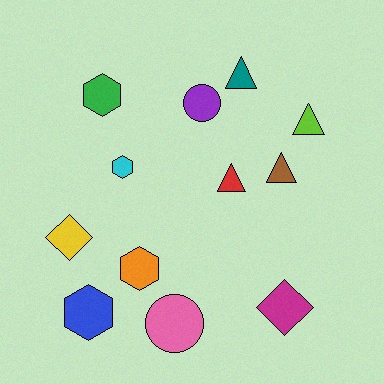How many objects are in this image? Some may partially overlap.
There are 12 objects.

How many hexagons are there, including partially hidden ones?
There are 4 hexagons.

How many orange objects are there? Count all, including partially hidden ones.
There is 1 orange object.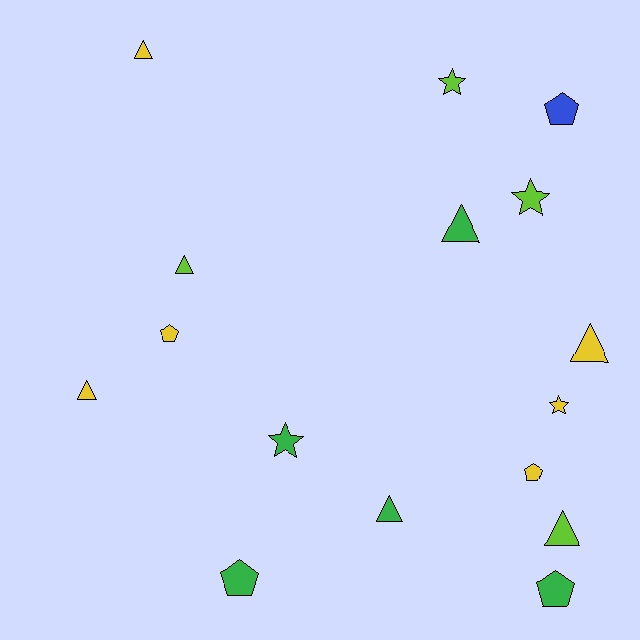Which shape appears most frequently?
Triangle, with 7 objects.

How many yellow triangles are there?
There are 3 yellow triangles.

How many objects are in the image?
There are 16 objects.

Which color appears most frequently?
Yellow, with 6 objects.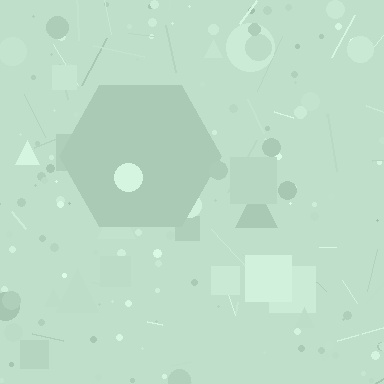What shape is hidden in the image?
A hexagon is hidden in the image.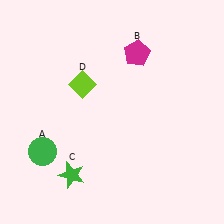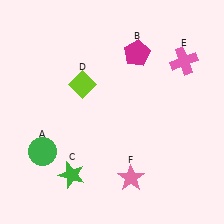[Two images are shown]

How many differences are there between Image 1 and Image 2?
There are 2 differences between the two images.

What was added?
A pink cross (E), a pink star (F) were added in Image 2.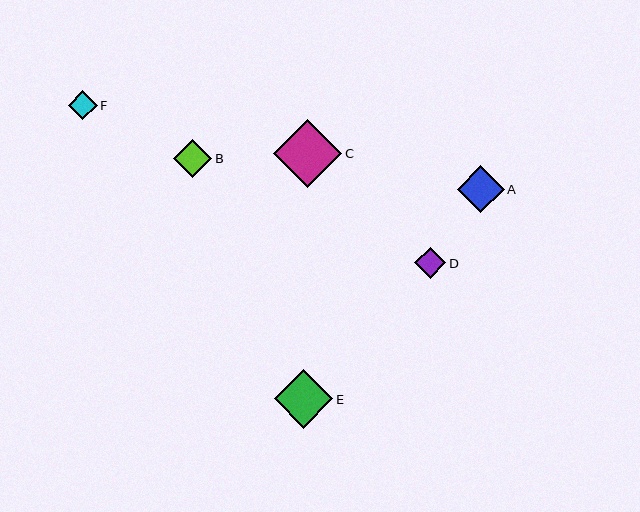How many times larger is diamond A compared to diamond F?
Diamond A is approximately 1.6 times the size of diamond F.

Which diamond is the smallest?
Diamond F is the smallest with a size of approximately 29 pixels.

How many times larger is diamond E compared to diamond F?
Diamond E is approximately 2.0 times the size of diamond F.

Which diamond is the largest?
Diamond C is the largest with a size of approximately 68 pixels.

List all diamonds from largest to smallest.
From largest to smallest: C, E, A, B, D, F.